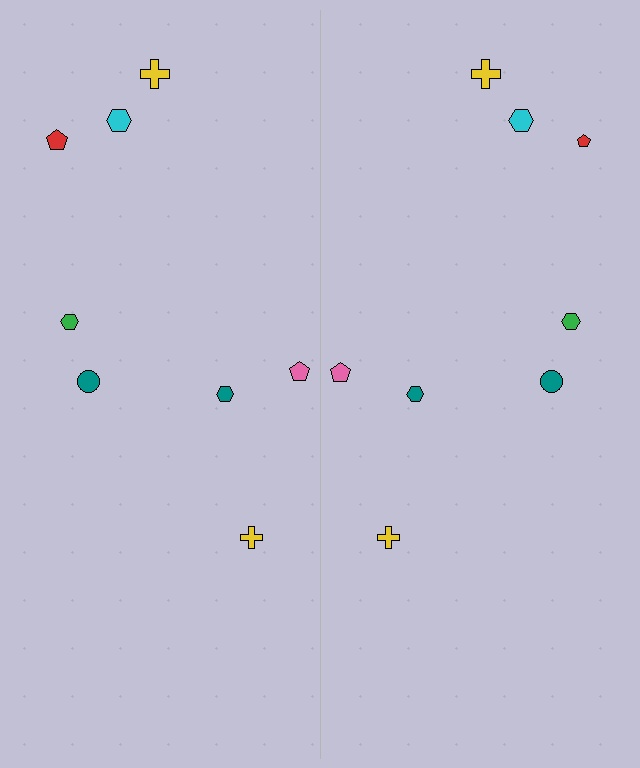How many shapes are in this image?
There are 16 shapes in this image.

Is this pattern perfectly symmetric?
No, the pattern is not perfectly symmetric. The red pentagon on the right side has a different size than its mirror counterpart.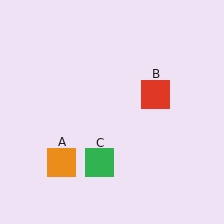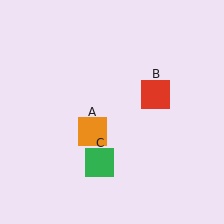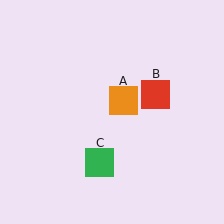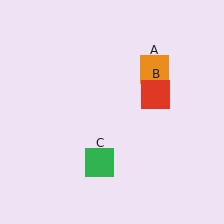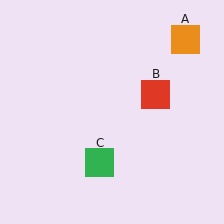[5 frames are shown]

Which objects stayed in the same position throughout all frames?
Red square (object B) and green square (object C) remained stationary.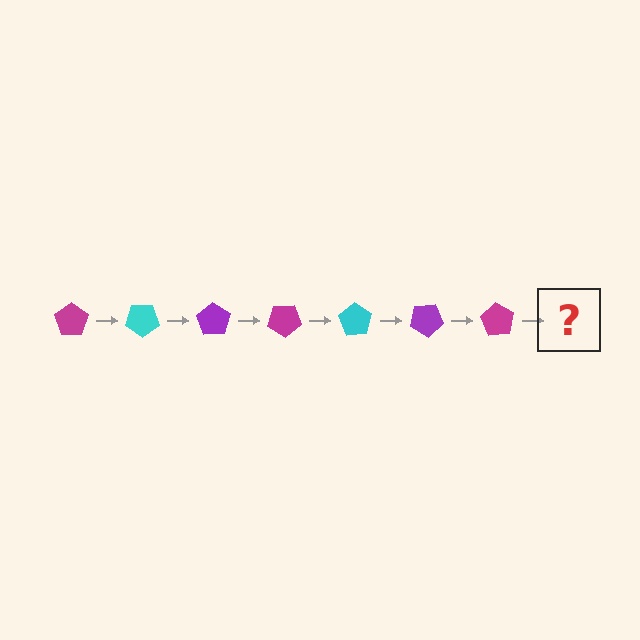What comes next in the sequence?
The next element should be a cyan pentagon, rotated 245 degrees from the start.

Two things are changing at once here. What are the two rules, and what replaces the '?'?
The two rules are that it rotates 35 degrees each step and the color cycles through magenta, cyan, and purple. The '?' should be a cyan pentagon, rotated 245 degrees from the start.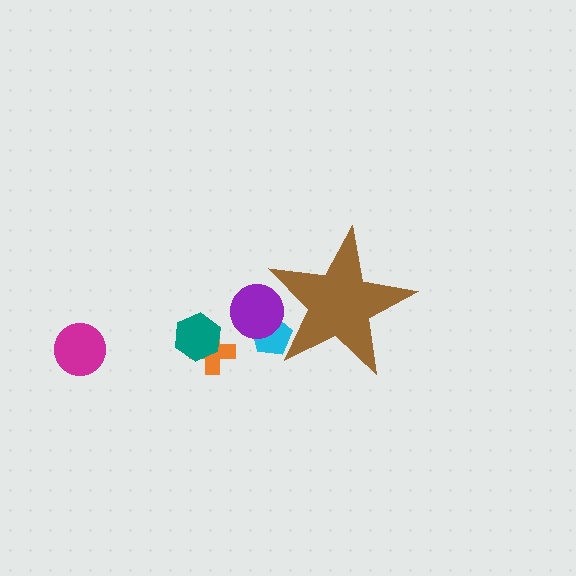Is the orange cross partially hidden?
No, the orange cross is fully visible.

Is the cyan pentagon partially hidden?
Yes, the cyan pentagon is partially hidden behind the brown star.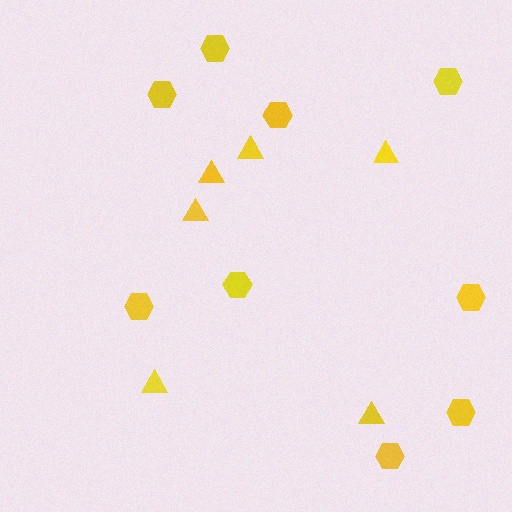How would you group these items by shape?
There are 2 groups: one group of hexagons (9) and one group of triangles (6).